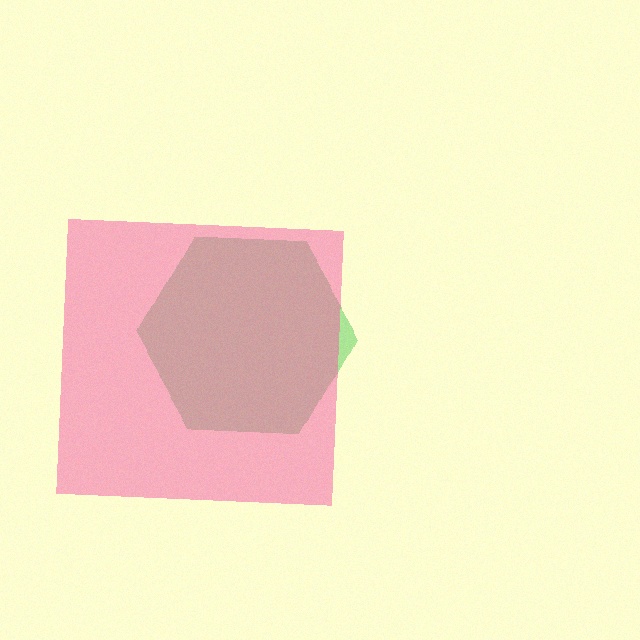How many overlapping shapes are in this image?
There are 2 overlapping shapes in the image.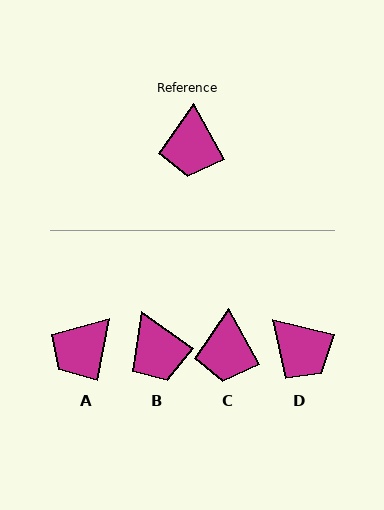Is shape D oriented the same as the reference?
No, it is off by about 47 degrees.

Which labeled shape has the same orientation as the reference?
C.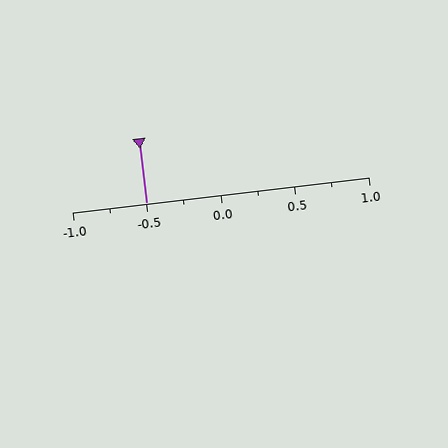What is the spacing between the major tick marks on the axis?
The major ticks are spaced 0.5 apart.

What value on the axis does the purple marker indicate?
The marker indicates approximately -0.5.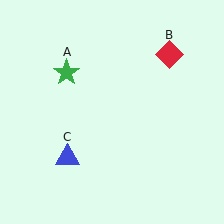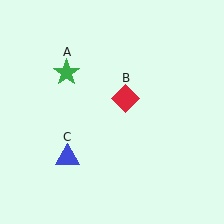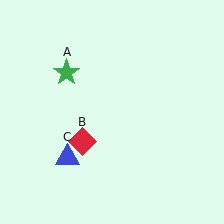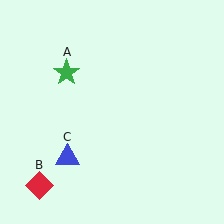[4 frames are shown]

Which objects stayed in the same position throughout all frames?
Green star (object A) and blue triangle (object C) remained stationary.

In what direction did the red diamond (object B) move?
The red diamond (object B) moved down and to the left.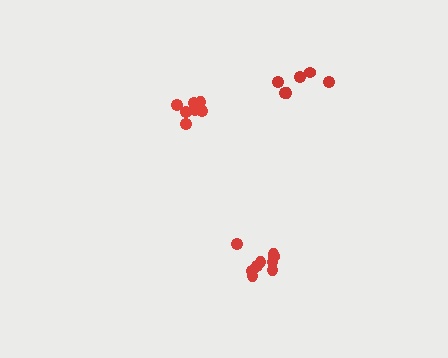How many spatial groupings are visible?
There are 3 spatial groupings.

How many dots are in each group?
Group 1: 9 dots, Group 2: 6 dots, Group 3: 7 dots (22 total).